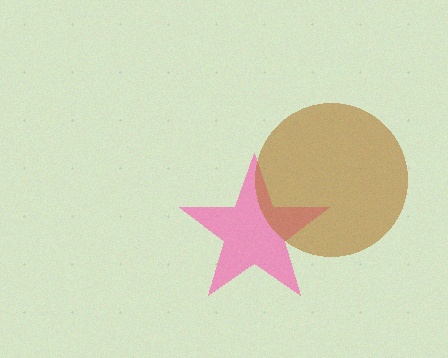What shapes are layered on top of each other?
The layered shapes are: a pink star, a brown circle.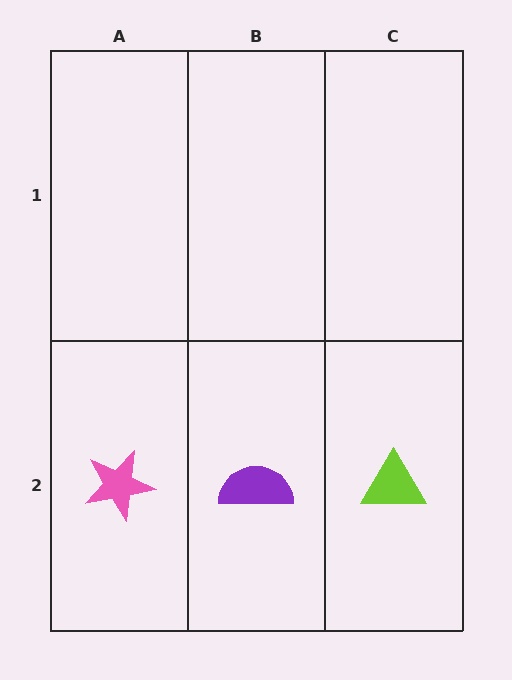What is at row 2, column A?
A pink star.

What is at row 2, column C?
A lime triangle.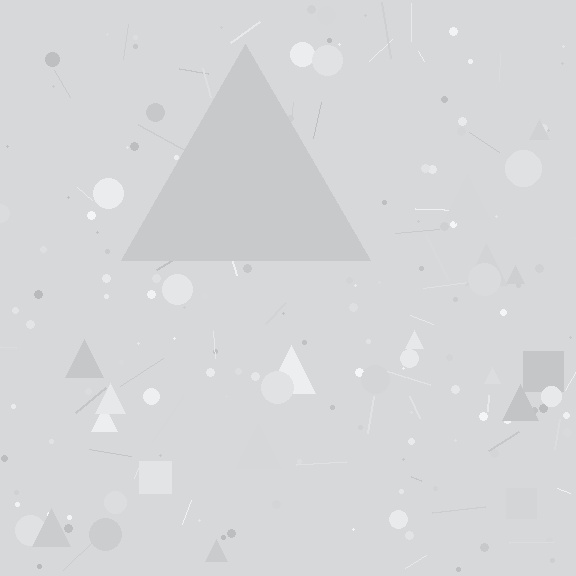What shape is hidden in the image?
A triangle is hidden in the image.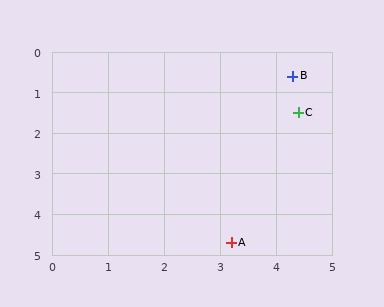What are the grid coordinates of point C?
Point C is at approximately (4.4, 1.5).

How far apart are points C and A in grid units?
Points C and A are about 3.4 grid units apart.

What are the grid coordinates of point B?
Point B is at approximately (4.3, 0.6).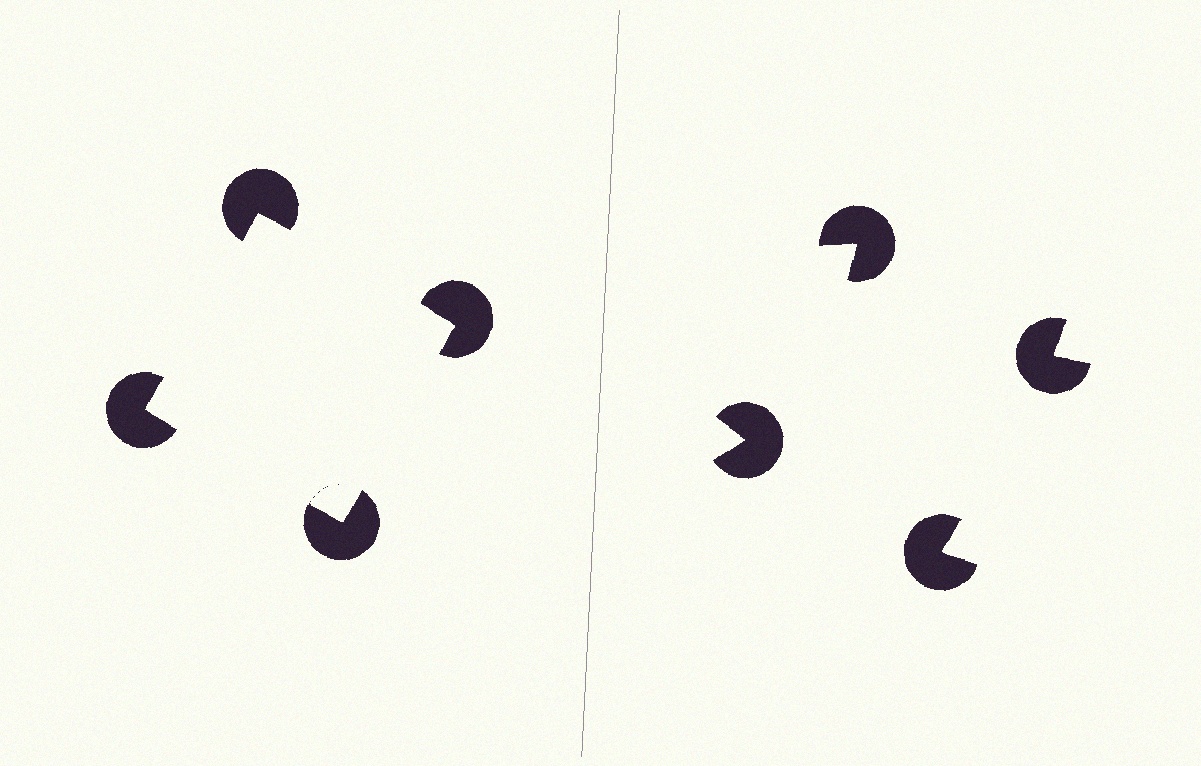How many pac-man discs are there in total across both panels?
8 — 4 on each side.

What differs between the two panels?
The pac-man discs are positioned identically on both sides; only the wedge orientations differ. On the left they align to a square; on the right they are misaligned.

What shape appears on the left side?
An illusory square.